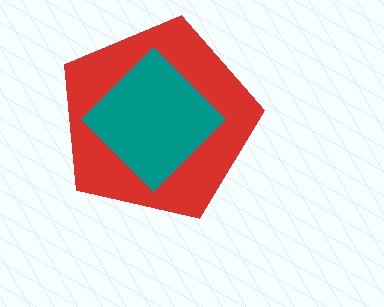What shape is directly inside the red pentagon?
The teal diamond.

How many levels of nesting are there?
2.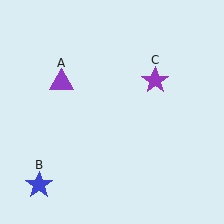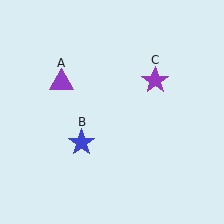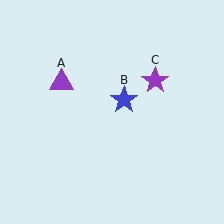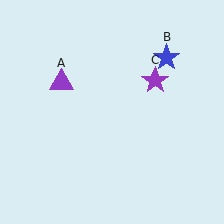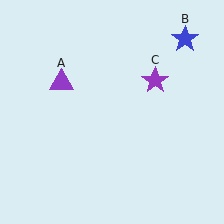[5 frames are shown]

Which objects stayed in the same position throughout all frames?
Purple triangle (object A) and purple star (object C) remained stationary.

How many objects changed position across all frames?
1 object changed position: blue star (object B).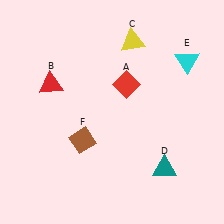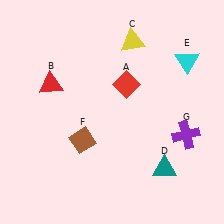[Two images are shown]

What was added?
A purple cross (G) was added in Image 2.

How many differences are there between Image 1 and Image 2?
There is 1 difference between the two images.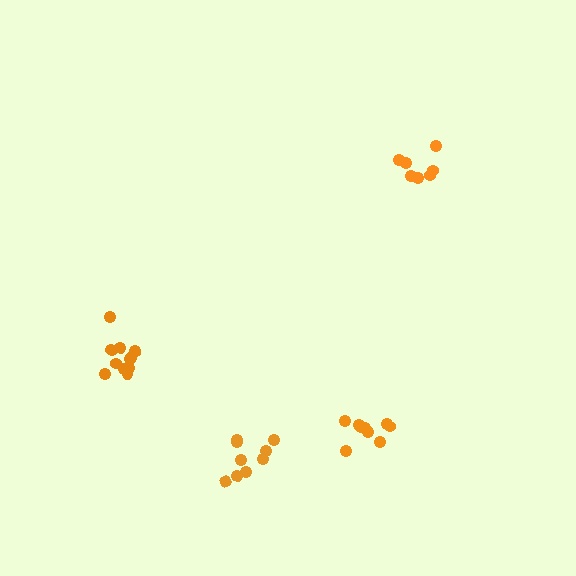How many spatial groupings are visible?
There are 4 spatial groupings.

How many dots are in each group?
Group 1: 7 dots, Group 2: 9 dots, Group 3: 11 dots, Group 4: 9 dots (36 total).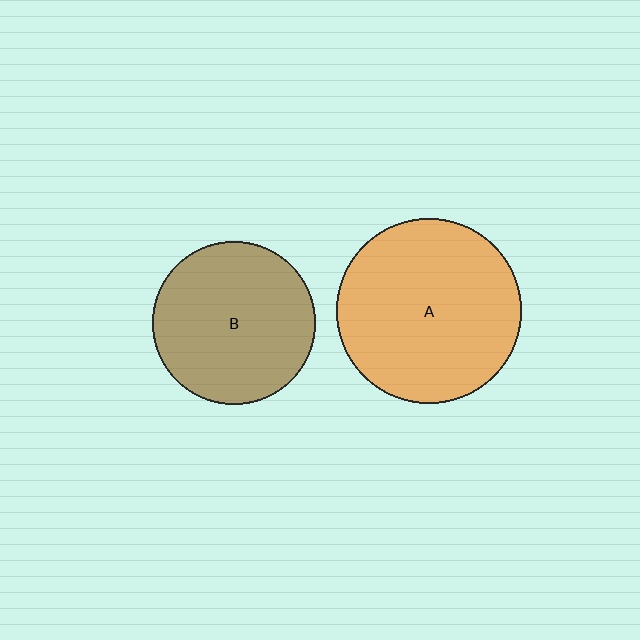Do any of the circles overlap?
No, none of the circles overlap.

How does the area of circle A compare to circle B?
Approximately 1.3 times.